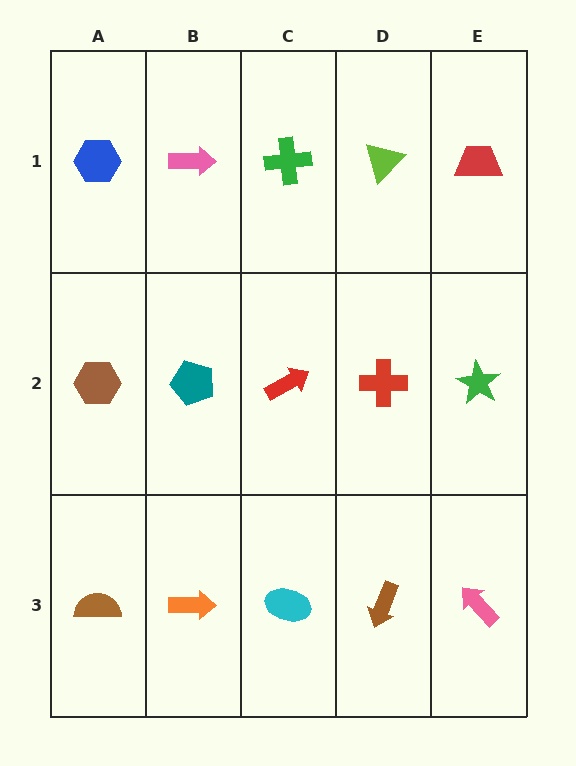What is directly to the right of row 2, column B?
A red arrow.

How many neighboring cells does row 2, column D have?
4.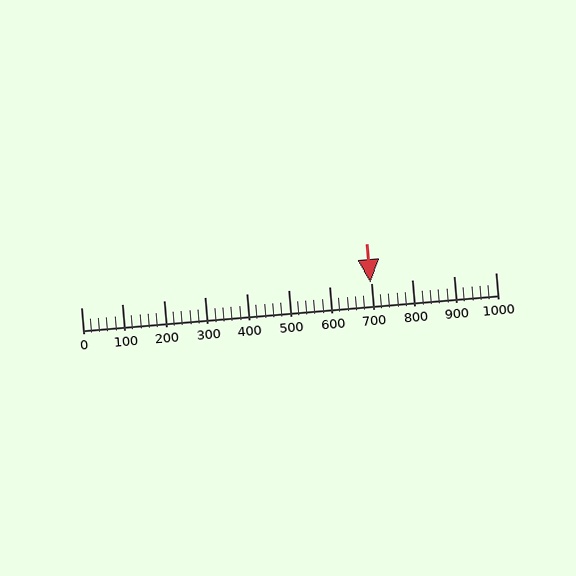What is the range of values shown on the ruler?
The ruler shows values from 0 to 1000.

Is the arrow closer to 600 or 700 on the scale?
The arrow is closer to 700.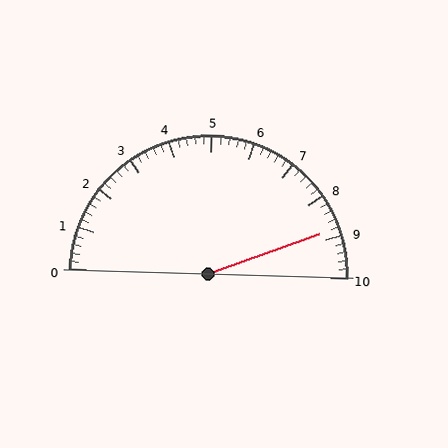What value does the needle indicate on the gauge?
The needle indicates approximately 8.8.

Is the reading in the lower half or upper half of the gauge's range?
The reading is in the upper half of the range (0 to 10).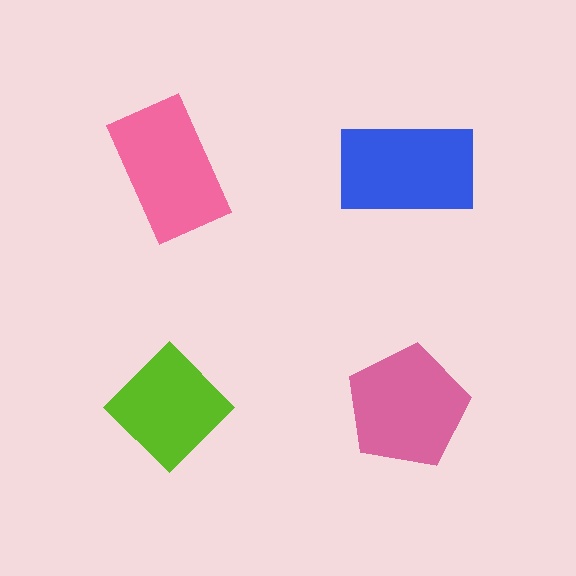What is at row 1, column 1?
A pink rectangle.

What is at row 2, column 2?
A pink pentagon.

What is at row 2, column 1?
A lime diamond.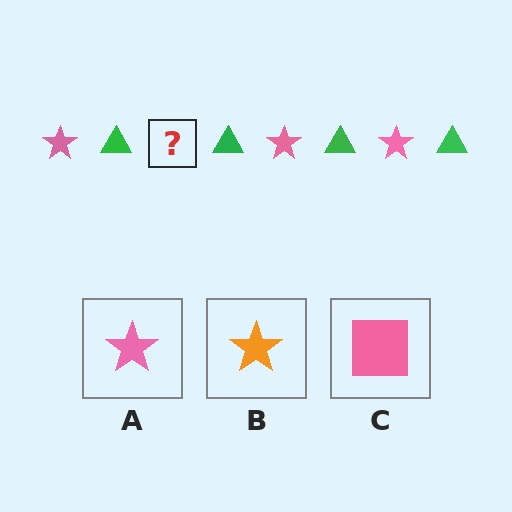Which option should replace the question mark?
Option A.